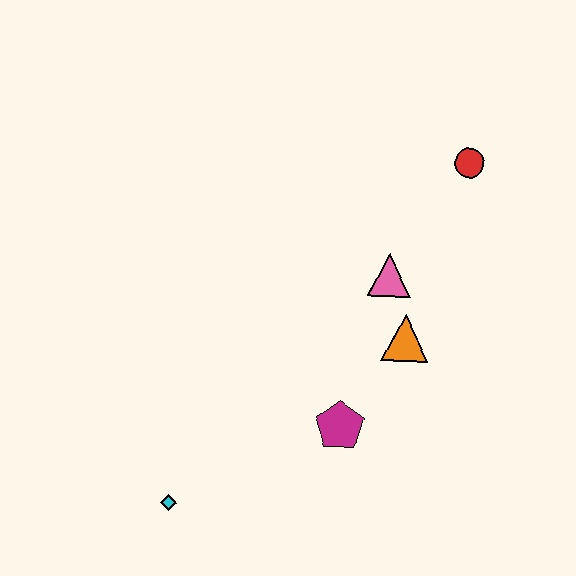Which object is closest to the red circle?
The pink triangle is closest to the red circle.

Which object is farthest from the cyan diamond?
The red circle is farthest from the cyan diamond.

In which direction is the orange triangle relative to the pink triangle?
The orange triangle is below the pink triangle.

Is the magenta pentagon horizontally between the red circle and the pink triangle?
No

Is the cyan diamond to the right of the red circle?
No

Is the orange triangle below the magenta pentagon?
No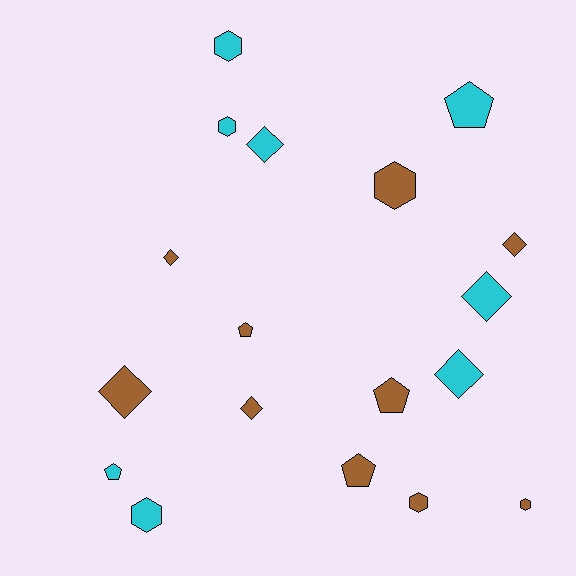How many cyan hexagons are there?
There are 3 cyan hexagons.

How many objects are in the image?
There are 18 objects.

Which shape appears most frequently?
Diamond, with 7 objects.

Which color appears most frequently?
Brown, with 10 objects.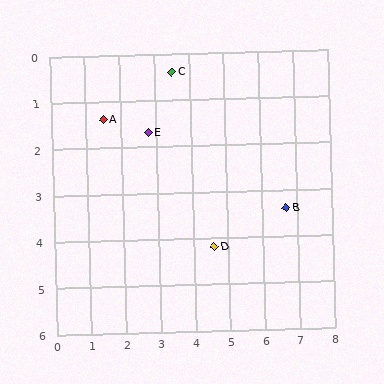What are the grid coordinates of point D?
Point D is at approximately (4.6, 4.2).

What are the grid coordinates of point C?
Point C is at approximately (3.5, 0.4).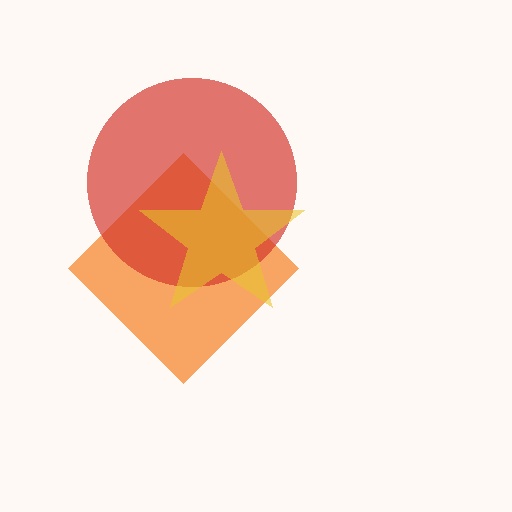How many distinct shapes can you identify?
There are 3 distinct shapes: an orange diamond, a red circle, a yellow star.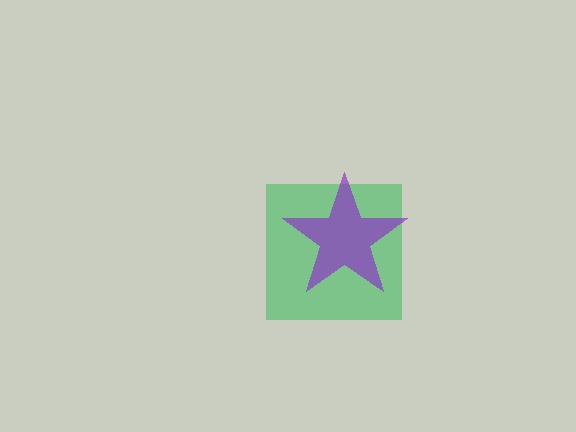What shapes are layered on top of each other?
The layered shapes are: a green square, a purple star.